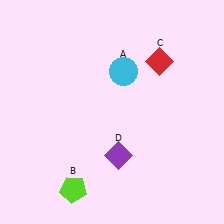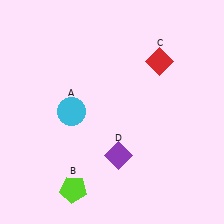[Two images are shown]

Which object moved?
The cyan circle (A) moved left.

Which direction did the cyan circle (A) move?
The cyan circle (A) moved left.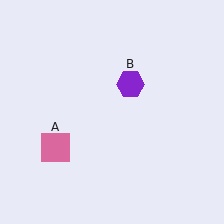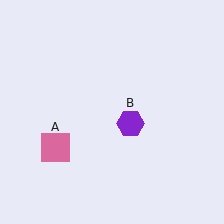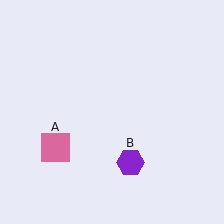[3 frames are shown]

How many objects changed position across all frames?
1 object changed position: purple hexagon (object B).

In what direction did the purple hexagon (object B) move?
The purple hexagon (object B) moved down.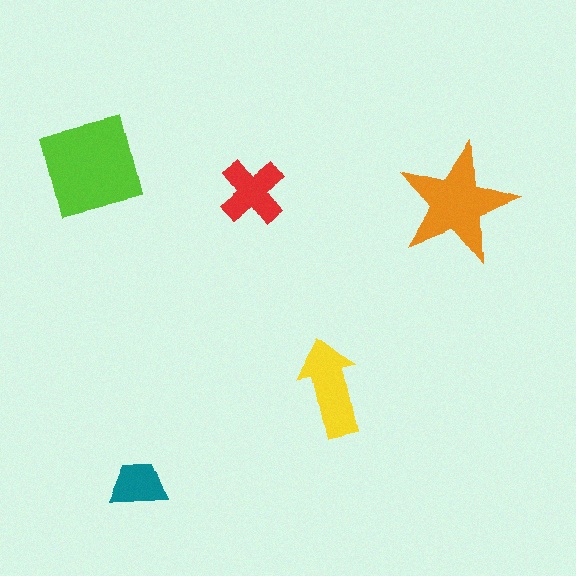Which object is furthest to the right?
The orange star is rightmost.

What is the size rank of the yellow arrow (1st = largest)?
3rd.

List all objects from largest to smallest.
The lime square, the orange star, the yellow arrow, the red cross, the teal trapezoid.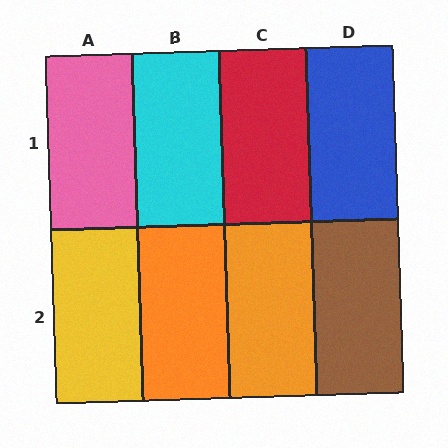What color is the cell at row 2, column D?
Brown.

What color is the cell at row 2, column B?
Orange.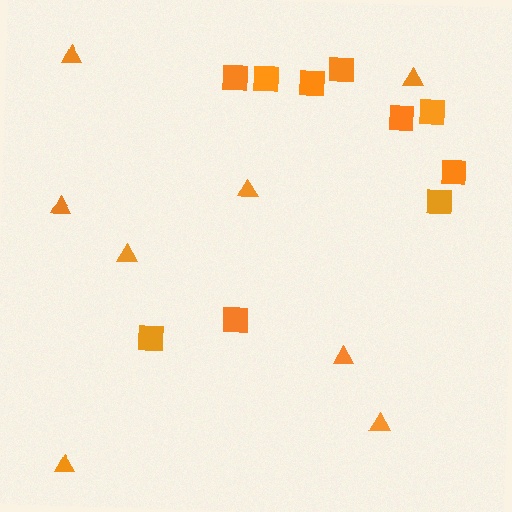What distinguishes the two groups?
There are 2 groups: one group of triangles (8) and one group of squares (10).